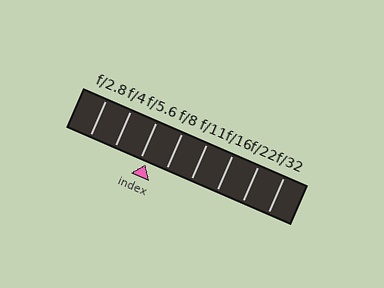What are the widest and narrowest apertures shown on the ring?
The widest aperture shown is f/2.8 and the narrowest is f/32.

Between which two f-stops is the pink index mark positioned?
The index mark is between f/5.6 and f/8.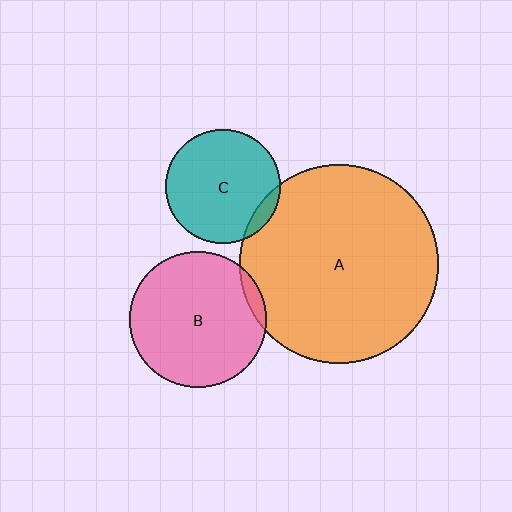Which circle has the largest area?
Circle A (orange).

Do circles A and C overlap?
Yes.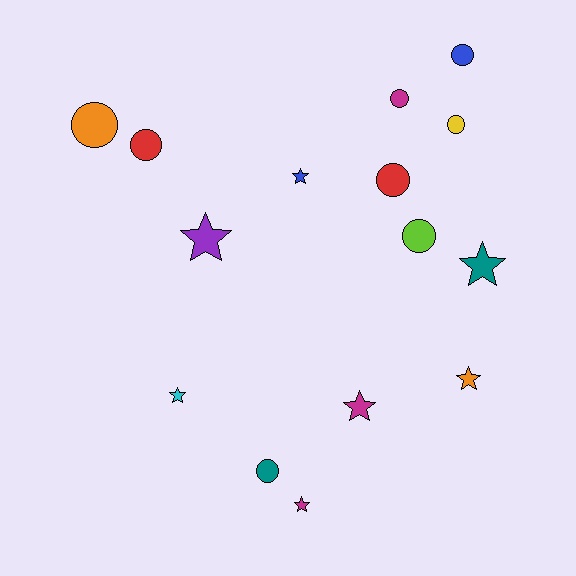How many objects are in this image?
There are 15 objects.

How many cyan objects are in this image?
There is 1 cyan object.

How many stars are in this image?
There are 7 stars.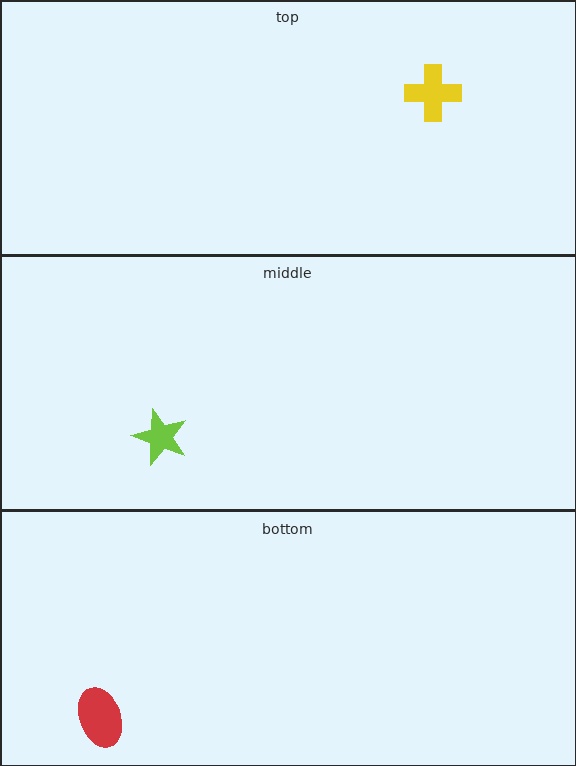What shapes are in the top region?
The yellow cross.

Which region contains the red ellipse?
The bottom region.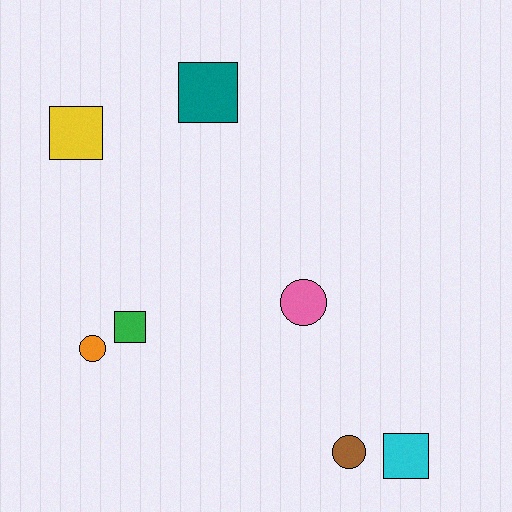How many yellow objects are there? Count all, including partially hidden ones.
There is 1 yellow object.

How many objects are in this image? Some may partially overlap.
There are 7 objects.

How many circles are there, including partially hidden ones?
There are 3 circles.